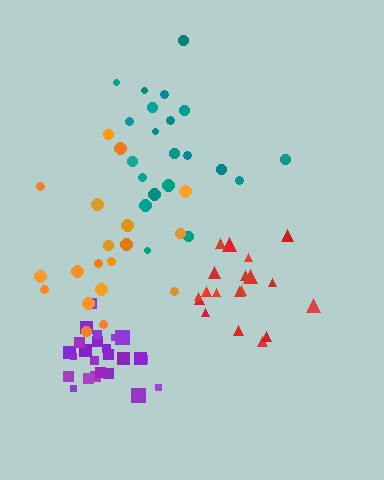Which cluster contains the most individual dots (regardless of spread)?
Purple (26).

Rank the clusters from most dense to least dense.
purple, red, teal, orange.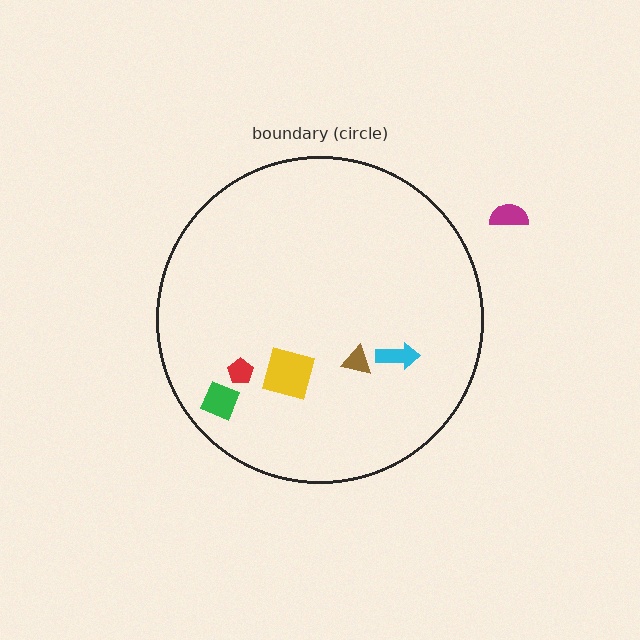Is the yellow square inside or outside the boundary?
Inside.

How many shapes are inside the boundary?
5 inside, 1 outside.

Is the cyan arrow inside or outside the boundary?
Inside.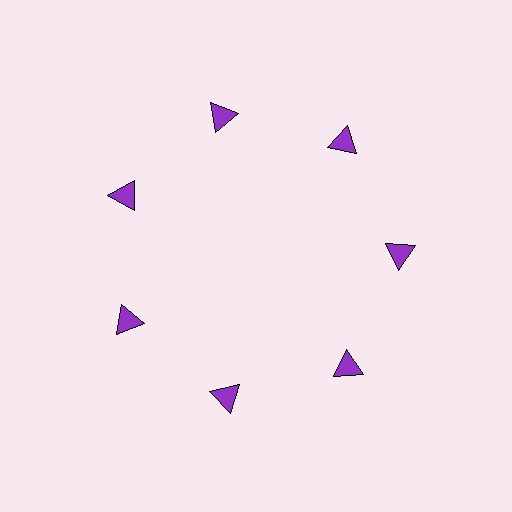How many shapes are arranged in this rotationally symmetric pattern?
There are 7 shapes, arranged in 7 groups of 1.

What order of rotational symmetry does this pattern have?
This pattern has 7-fold rotational symmetry.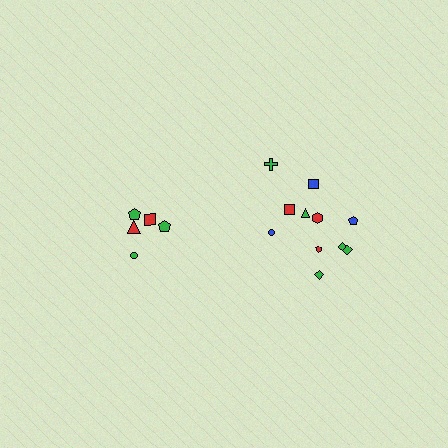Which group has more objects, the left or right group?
The right group.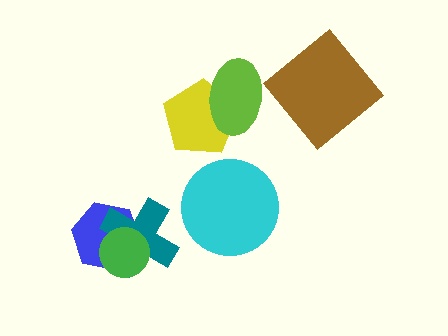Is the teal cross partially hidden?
Yes, it is partially covered by another shape.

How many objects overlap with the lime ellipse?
1 object overlaps with the lime ellipse.